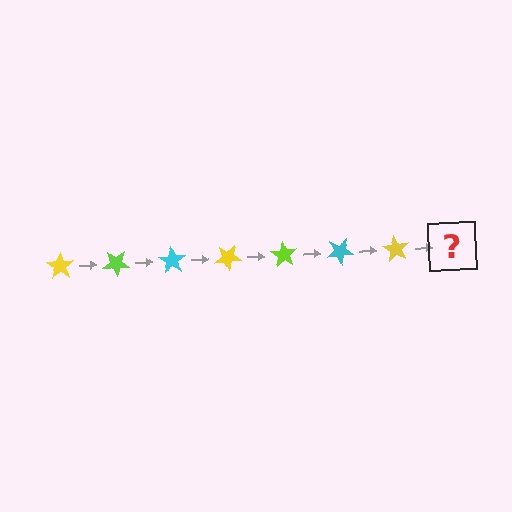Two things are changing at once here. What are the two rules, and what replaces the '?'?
The two rules are that it rotates 35 degrees each step and the color cycles through yellow, lime, and cyan. The '?' should be a lime star, rotated 245 degrees from the start.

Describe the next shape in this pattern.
It should be a lime star, rotated 245 degrees from the start.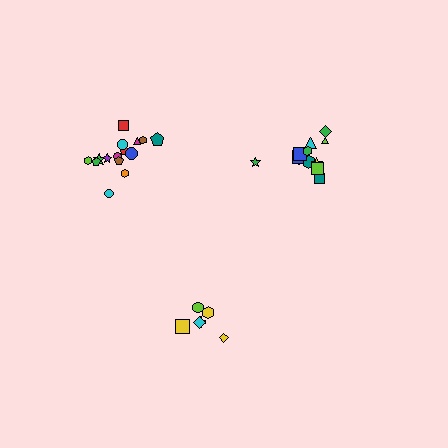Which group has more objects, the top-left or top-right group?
The top-left group.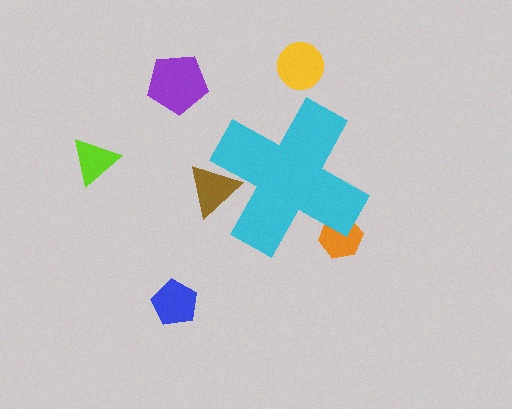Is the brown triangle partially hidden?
Yes, the brown triangle is partially hidden behind the cyan cross.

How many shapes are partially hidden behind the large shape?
2 shapes are partially hidden.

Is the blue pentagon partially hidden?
No, the blue pentagon is fully visible.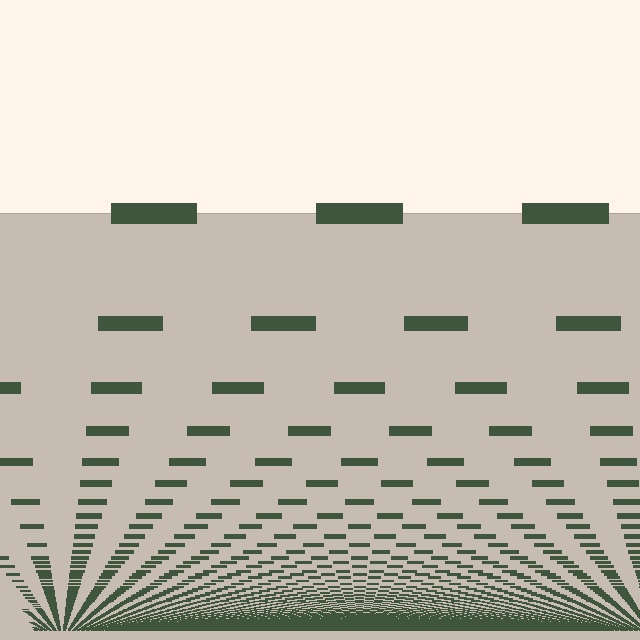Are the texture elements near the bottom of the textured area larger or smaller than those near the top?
Smaller. The gradient is inverted — elements near the bottom are smaller and denser.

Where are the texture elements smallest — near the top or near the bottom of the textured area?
Near the bottom.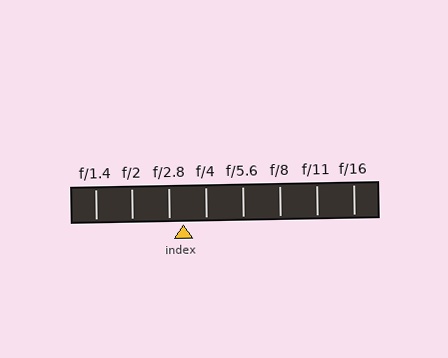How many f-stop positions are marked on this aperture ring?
There are 8 f-stop positions marked.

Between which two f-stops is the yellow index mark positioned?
The index mark is between f/2.8 and f/4.